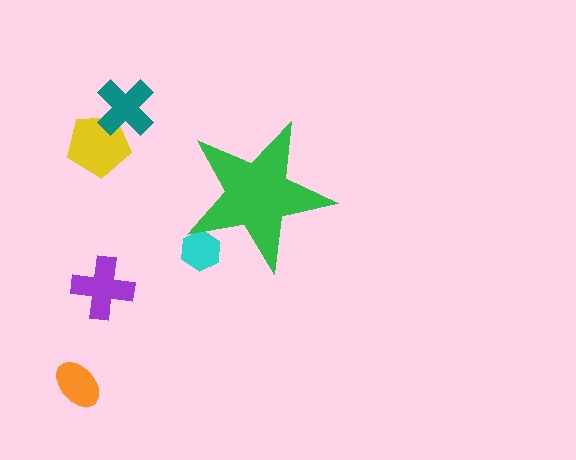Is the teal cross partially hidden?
No, the teal cross is fully visible.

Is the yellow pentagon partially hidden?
No, the yellow pentagon is fully visible.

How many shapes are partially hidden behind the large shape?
1 shape is partially hidden.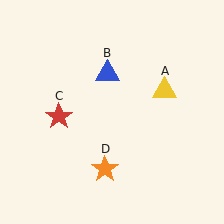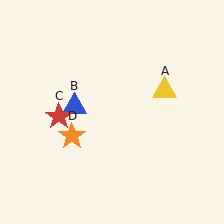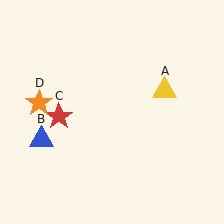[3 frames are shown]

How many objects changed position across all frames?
2 objects changed position: blue triangle (object B), orange star (object D).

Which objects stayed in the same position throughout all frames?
Yellow triangle (object A) and red star (object C) remained stationary.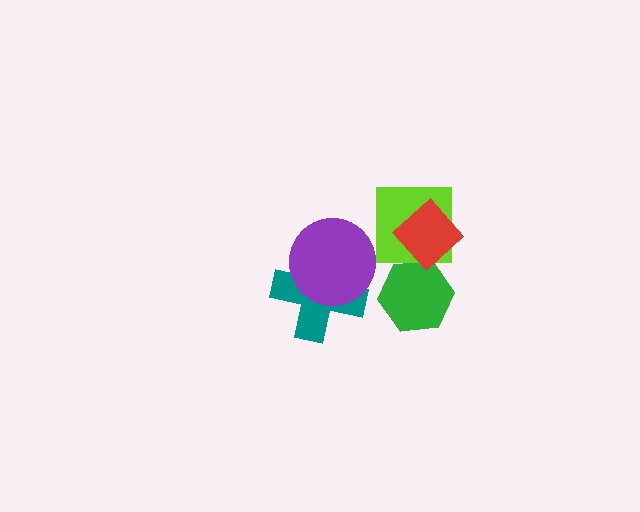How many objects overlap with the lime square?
1 object overlaps with the lime square.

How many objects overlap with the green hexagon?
0 objects overlap with the green hexagon.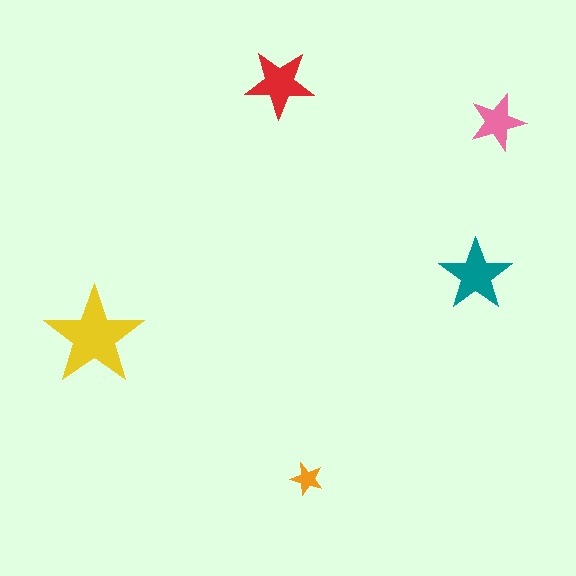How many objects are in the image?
There are 5 objects in the image.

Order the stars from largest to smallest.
the yellow one, the teal one, the red one, the pink one, the orange one.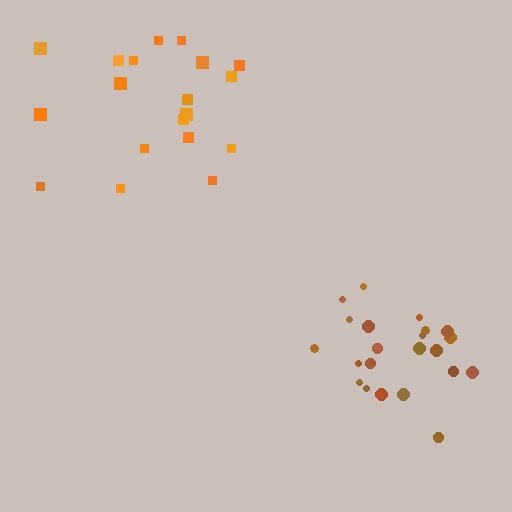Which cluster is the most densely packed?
Brown.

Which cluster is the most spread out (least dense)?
Orange.